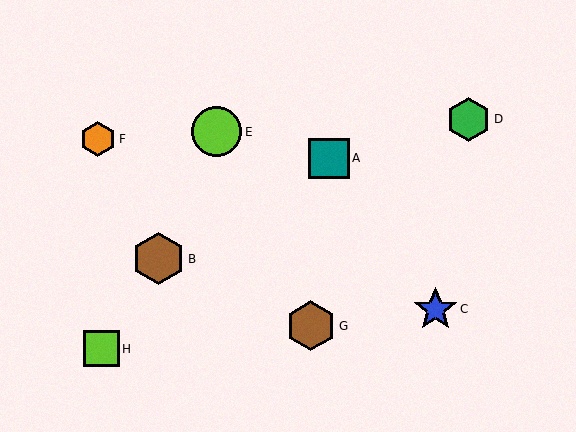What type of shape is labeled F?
Shape F is an orange hexagon.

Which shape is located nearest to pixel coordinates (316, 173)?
The teal square (labeled A) at (329, 159) is nearest to that location.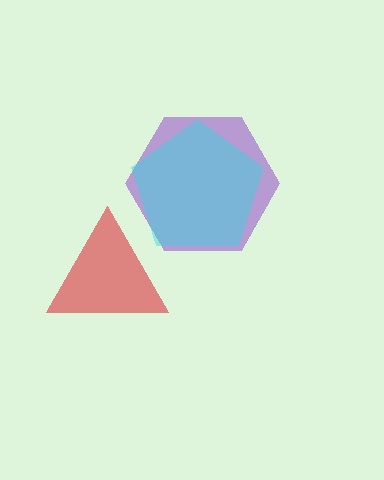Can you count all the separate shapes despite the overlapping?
Yes, there are 3 separate shapes.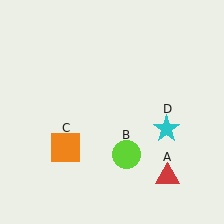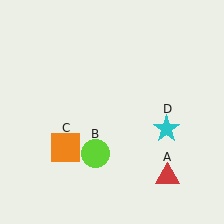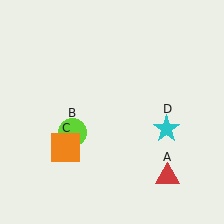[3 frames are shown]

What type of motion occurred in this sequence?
The lime circle (object B) rotated clockwise around the center of the scene.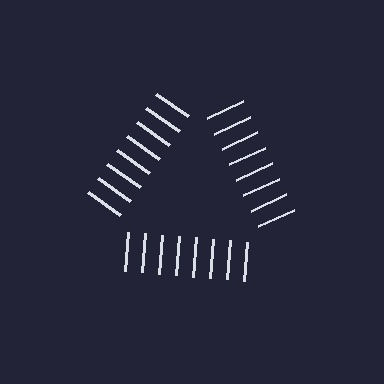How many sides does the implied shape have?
3 sides — the line-ends trace a triangle.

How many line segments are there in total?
24 — 8 along each of the 3 edges.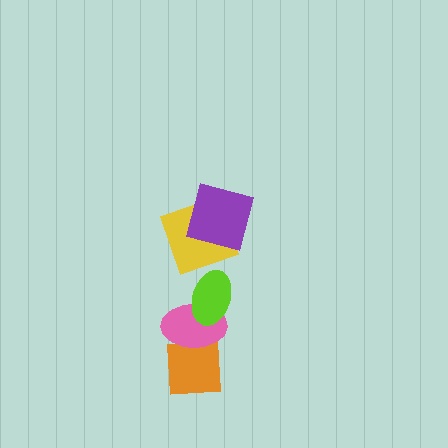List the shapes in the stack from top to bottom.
From top to bottom: the purple square, the yellow square, the lime ellipse, the pink ellipse, the orange square.